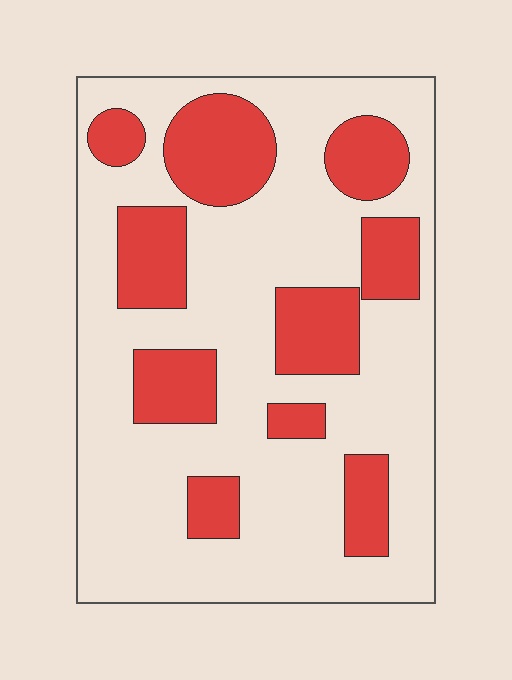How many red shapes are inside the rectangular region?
10.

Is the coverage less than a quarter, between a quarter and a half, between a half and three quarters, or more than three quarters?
Between a quarter and a half.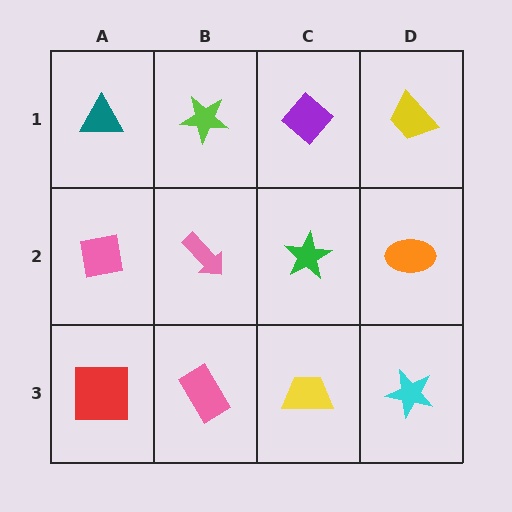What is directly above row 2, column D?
A yellow trapezoid.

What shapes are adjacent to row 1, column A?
A pink square (row 2, column A), a lime star (row 1, column B).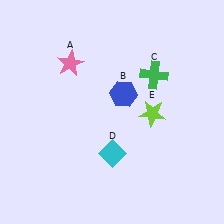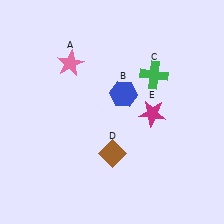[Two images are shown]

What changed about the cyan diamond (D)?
In Image 1, D is cyan. In Image 2, it changed to brown.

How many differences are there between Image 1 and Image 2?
There are 2 differences between the two images.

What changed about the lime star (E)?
In Image 1, E is lime. In Image 2, it changed to magenta.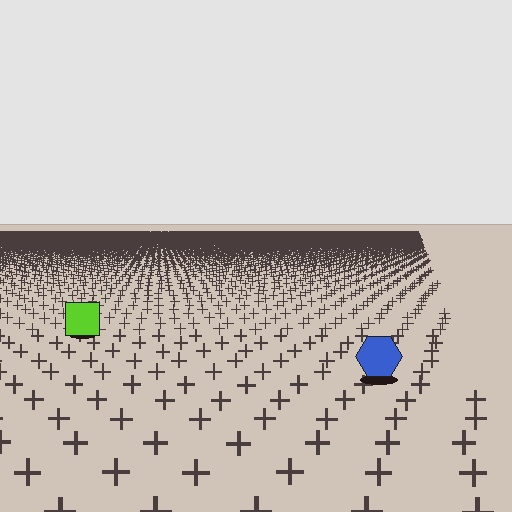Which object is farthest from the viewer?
The lime square is farthest from the viewer. It appears smaller and the ground texture around it is denser.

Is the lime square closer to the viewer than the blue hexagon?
No. The blue hexagon is closer — you can tell from the texture gradient: the ground texture is coarser near it.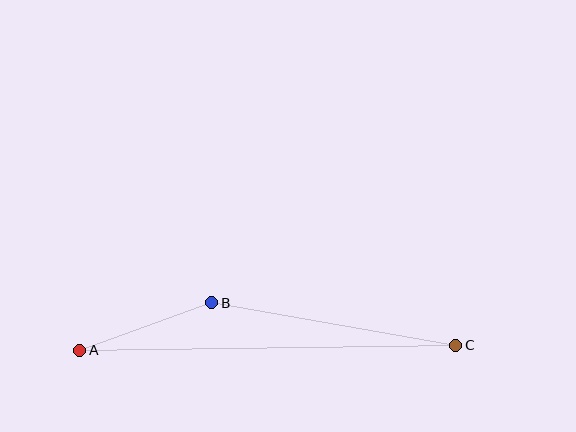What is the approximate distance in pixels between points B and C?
The distance between B and C is approximately 248 pixels.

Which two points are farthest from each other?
Points A and C are farthest from each other.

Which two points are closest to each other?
Points A and B are closest to each other.